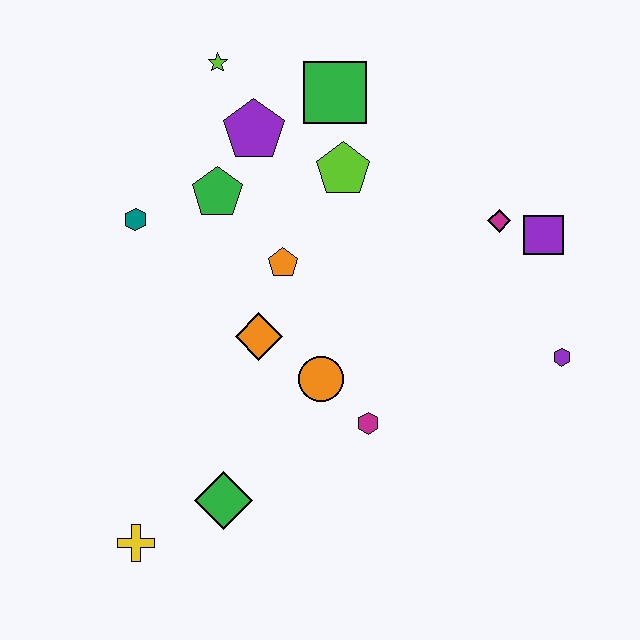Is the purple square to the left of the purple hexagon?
Yes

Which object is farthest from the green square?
The yellow cross is farthest from the green square.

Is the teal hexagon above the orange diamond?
Yes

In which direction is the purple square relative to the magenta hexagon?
The purple square is above the magenta hexagon.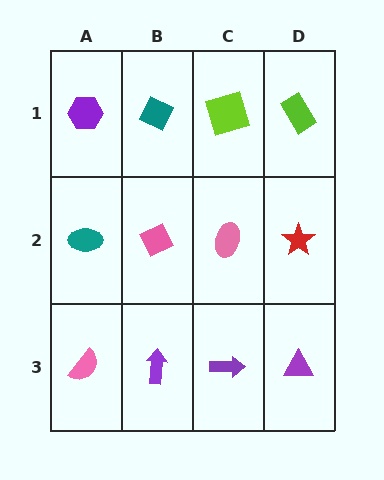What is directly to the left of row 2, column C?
A pink diamond.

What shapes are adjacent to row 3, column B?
A pink diamond (row 2, column B), a pink semicircle (row 3, column A), a purple arrow (row 3, column C).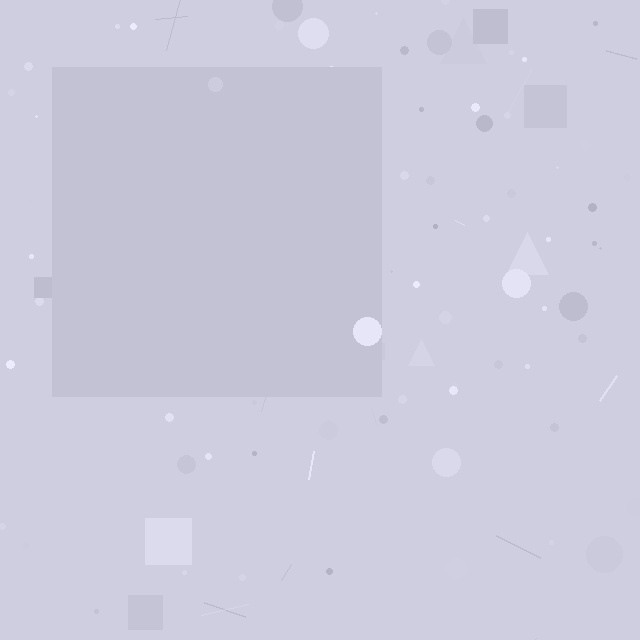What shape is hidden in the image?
A square is hidden in the image.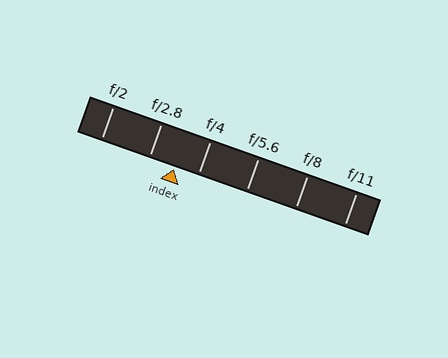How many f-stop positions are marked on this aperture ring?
There are 6 f-stop positions marked.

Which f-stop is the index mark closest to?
The index mark is closest to f/4.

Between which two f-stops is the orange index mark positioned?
The index mark is between f/2.8 and f/4.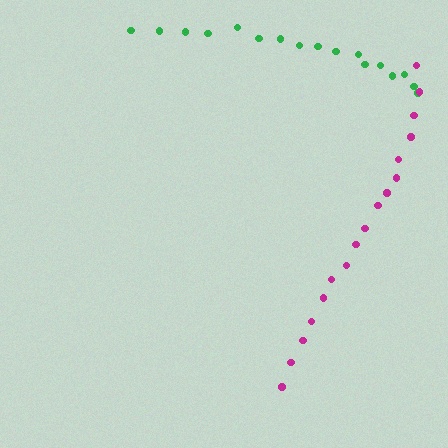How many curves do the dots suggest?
There are 2 distinct paths.